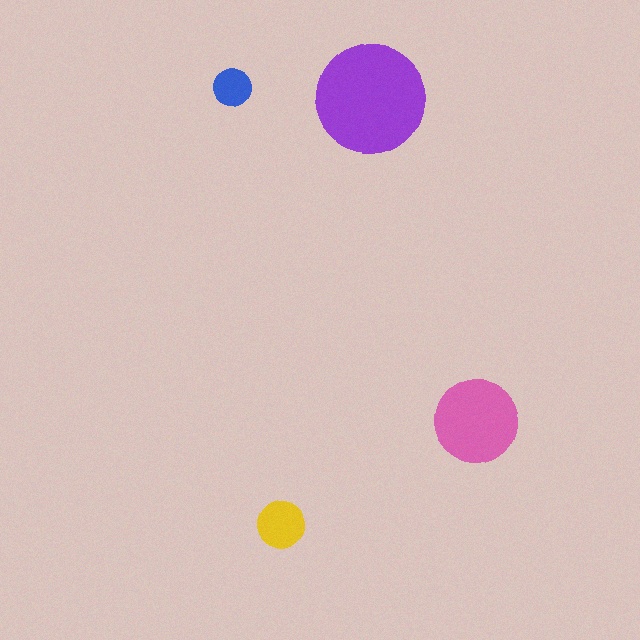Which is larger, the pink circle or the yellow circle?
The pink one.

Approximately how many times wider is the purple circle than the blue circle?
About 3 times wider.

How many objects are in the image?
There are 4 objects in the image.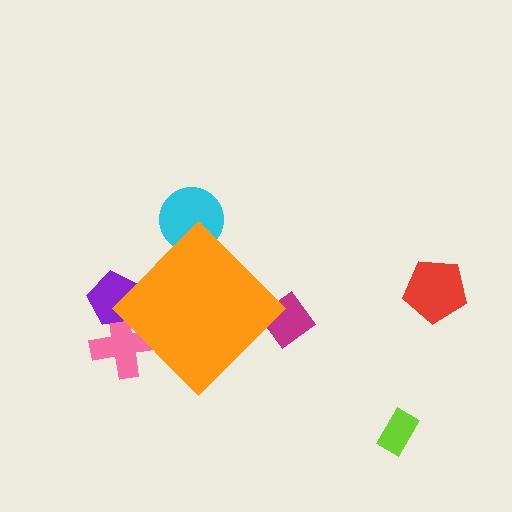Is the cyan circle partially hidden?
Yes, the cyan circle is partially hidden behind the orange diamond.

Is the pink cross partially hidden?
Yes, the pink cross is partially hidden behind the orange diamond.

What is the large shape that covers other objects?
An orange diamond.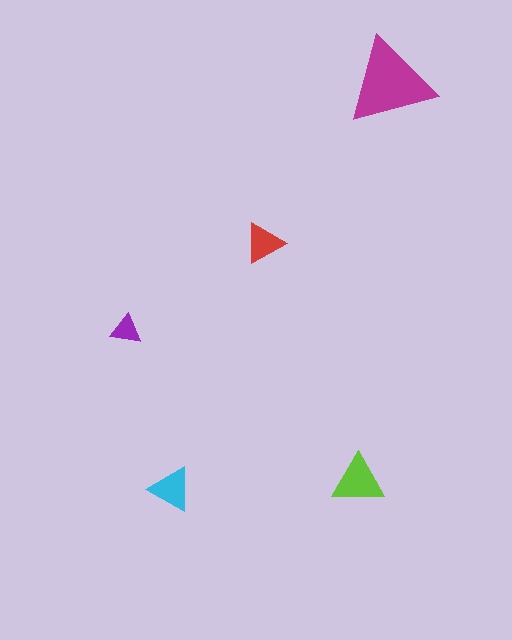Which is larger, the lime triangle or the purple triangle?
The lime one.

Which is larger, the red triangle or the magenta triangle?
The magenta one.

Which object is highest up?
The magenta triangle is topmost.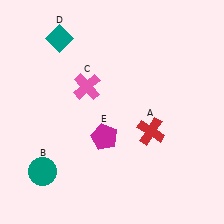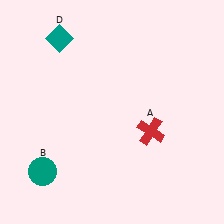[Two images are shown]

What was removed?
The pink cross (C), the magenta pentagon (E) were removed in Image 2.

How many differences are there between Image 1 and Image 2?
There are 2 differences between the two images.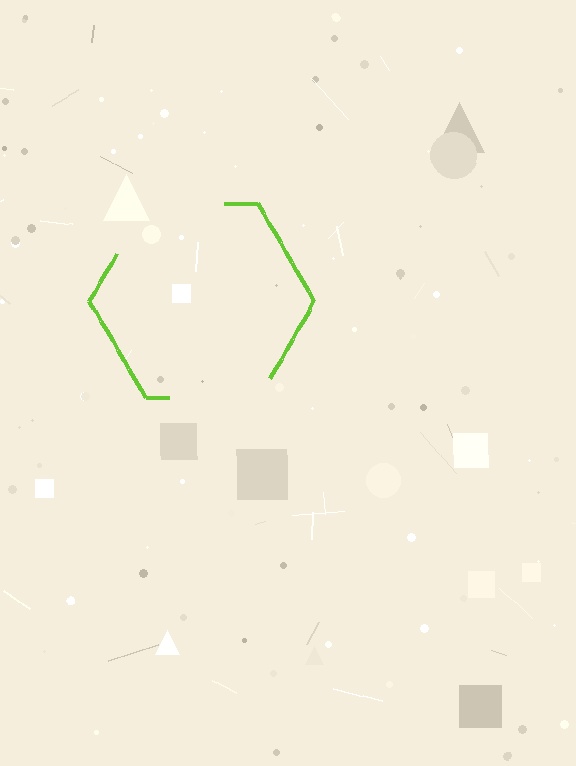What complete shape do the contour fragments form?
The contour fragments form a hexagon.